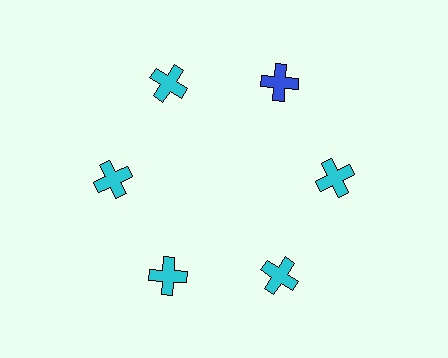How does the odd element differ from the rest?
It has a different color: blue instead of cyan.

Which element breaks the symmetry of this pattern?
The blue cross at roughly the 1 o'clock position breaks the symmetry. All other shapes are cyan crosses.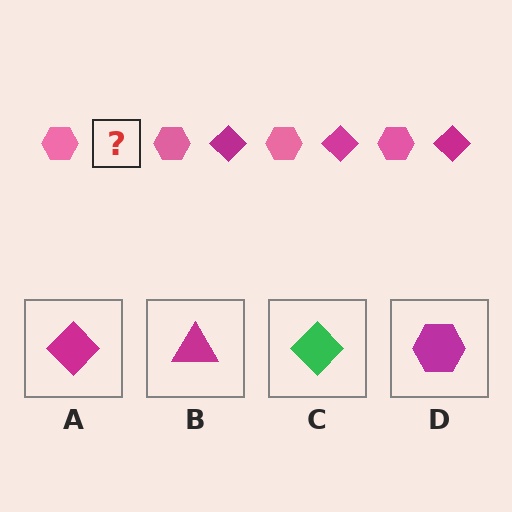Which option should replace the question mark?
Option A.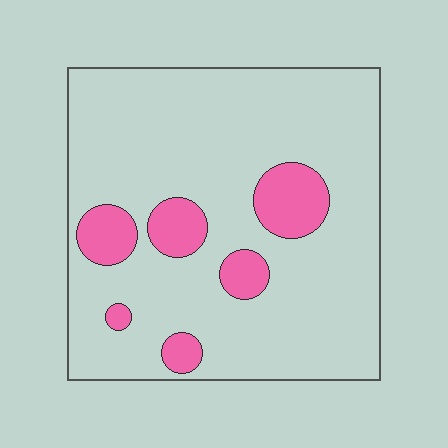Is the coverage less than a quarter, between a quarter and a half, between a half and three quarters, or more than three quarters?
Less than a quarter.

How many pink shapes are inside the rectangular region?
6.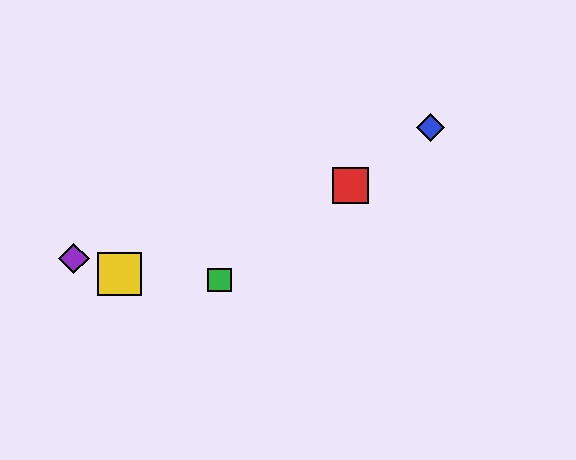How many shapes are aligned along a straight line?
3 shapes (the red square, the blue diamond, the green square) are aligned along a straight line.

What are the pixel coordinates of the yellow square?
The yellow square is at (119, 274).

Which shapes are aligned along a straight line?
The red square, the blue diamond, the green square are aligned along a straight line.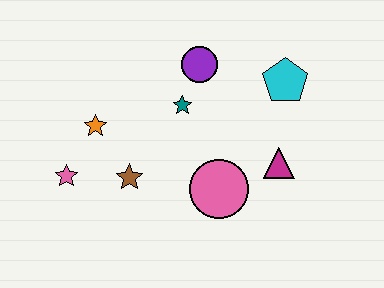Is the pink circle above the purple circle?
No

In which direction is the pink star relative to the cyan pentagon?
The pink star is to the left of the cyan pentagon.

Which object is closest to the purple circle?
The teal star is closest to the purple circle.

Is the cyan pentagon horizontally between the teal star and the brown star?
No